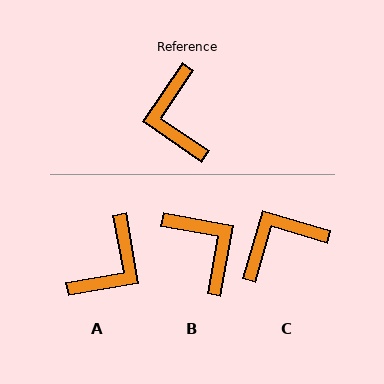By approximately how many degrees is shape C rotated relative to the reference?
Approximately 72 degrees clockwise.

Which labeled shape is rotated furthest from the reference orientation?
B, about 156 degrees away.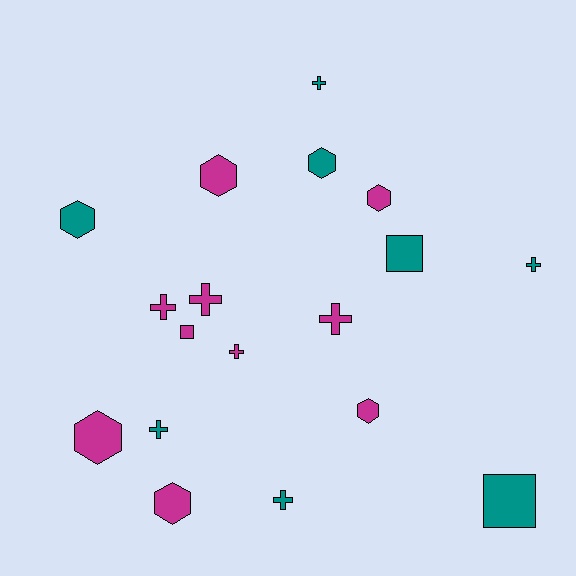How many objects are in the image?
There are 18 objects.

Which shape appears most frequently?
Cross, with 8 objects.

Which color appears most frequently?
Magenta, with 10 objects.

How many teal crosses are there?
There are 4 teal crosses.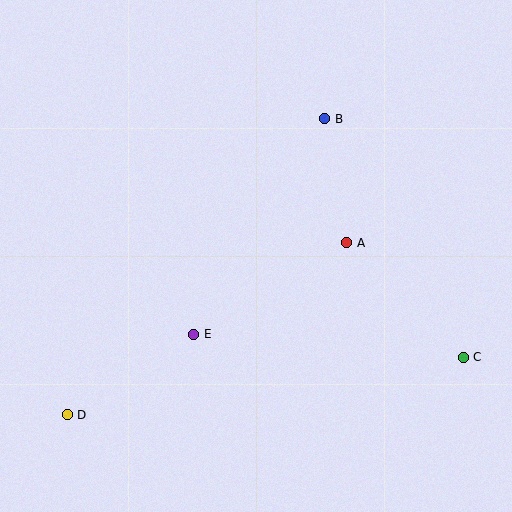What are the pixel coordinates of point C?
Point C is at (463, 357).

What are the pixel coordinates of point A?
Point A is at (347, 243).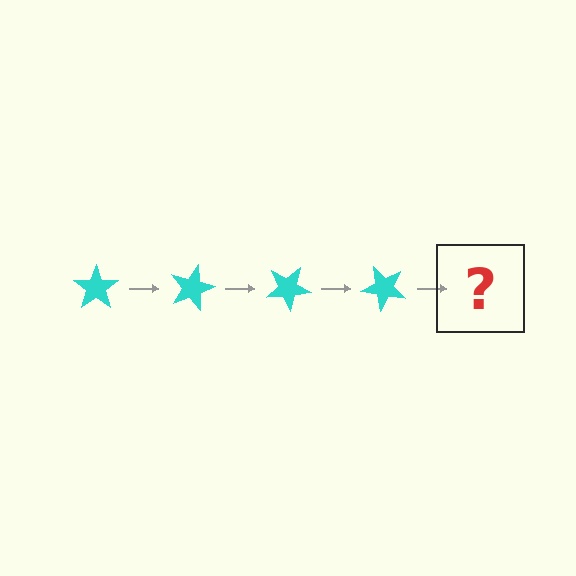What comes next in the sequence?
The next element should be a cyan star rotated 60 degrees.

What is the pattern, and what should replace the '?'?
The pattern is that the star rotates 15 degrees each step. The '?' should be a cyan star rotated 60 degrees.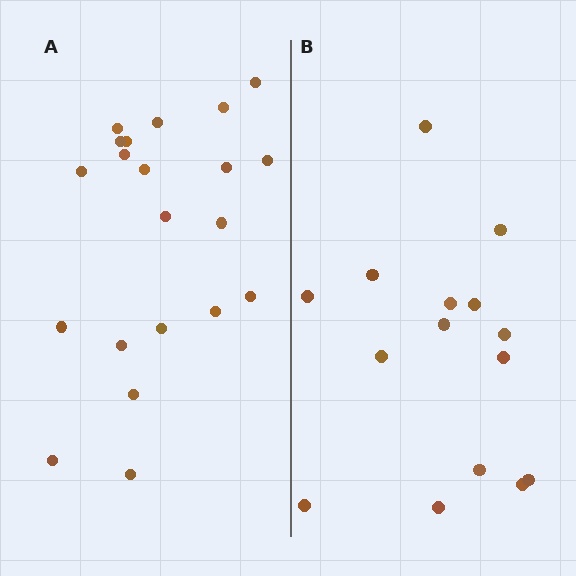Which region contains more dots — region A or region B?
Region A (the left region) has more dots.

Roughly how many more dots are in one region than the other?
Region A has about 6 more dots than region B.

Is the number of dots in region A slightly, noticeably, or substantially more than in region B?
Region A has noticeably more, but not dramatically so. The ratio is roughly 1.4 to 1.